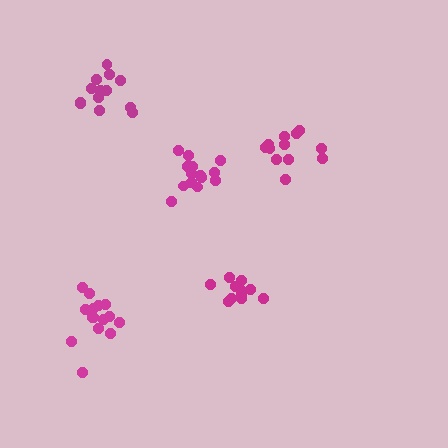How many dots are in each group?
Group 1: 15 dots, Group 2: 15 dots, Group 3: 11 dots, Group 4: 12 dots, Group 5: 13 dots (66 total).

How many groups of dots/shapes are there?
There are 5 groups.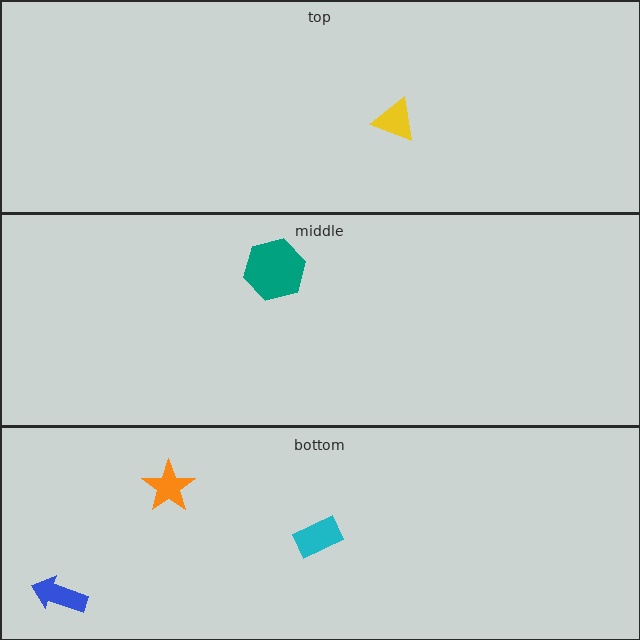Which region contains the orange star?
The bottom region.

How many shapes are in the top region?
1.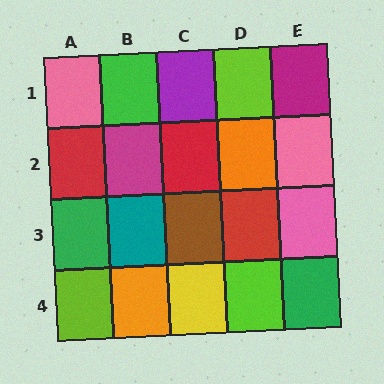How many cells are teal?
1 cell is teal.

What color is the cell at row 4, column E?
Green.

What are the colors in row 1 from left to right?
Pink, green, purple, lime, magenta.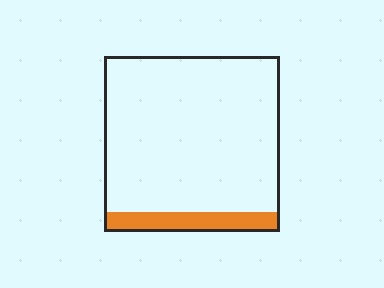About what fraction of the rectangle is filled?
About one eighth (1/8).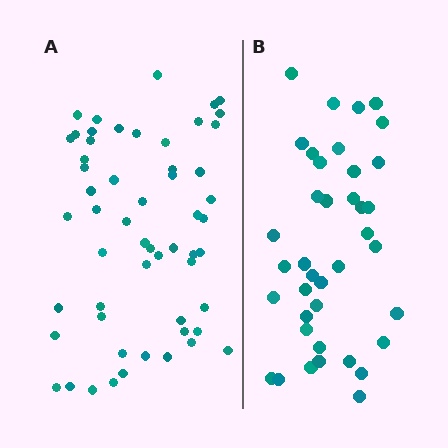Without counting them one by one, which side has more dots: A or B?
Region A (the left region) has more dots.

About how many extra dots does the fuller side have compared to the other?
Region A has approximately 15 more dots than region B.